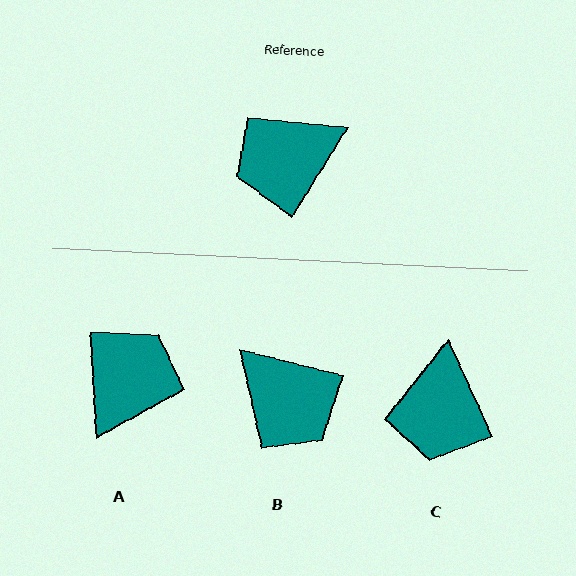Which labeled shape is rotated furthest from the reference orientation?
A, about 145 degrees away.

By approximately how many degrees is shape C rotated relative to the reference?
Approximately 57 degrees counter-clockwise.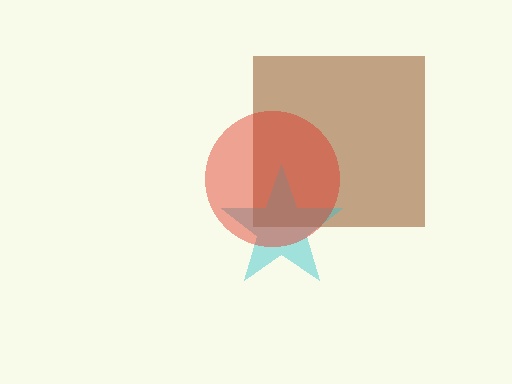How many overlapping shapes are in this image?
There are 3 overlapping shapes in the image.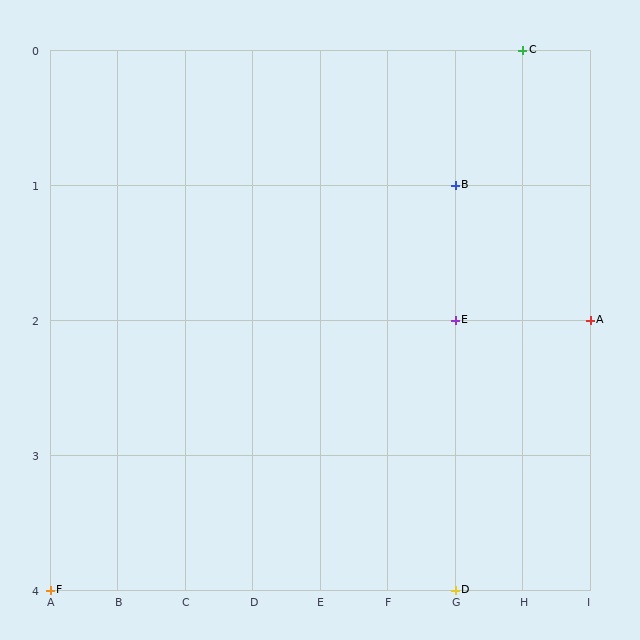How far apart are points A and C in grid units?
Points A and C are 1 column and 2 rows apart (about 2.2 grid units diagonally).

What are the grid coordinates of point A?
Point A is at grid coordinates (I, 2).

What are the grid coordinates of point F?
Point F is at grid coordinates (A, 4).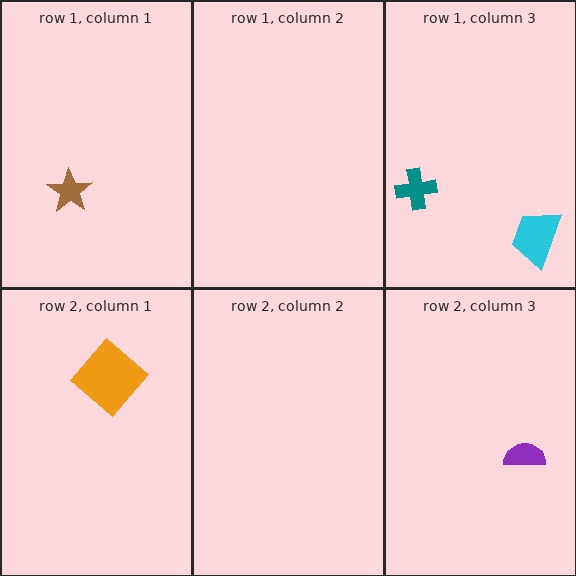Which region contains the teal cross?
The row 1, column 3 region.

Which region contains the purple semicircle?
The row 2, column 3 region.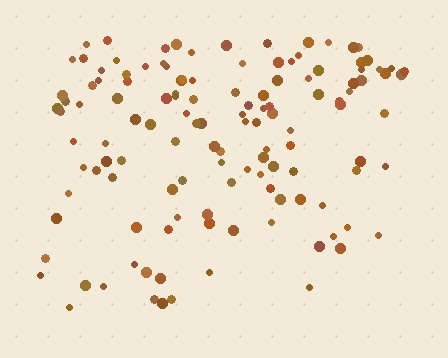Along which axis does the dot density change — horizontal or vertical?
Vertical.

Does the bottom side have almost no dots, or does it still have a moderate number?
Still a moderate number, just noticeably fewer than the top.